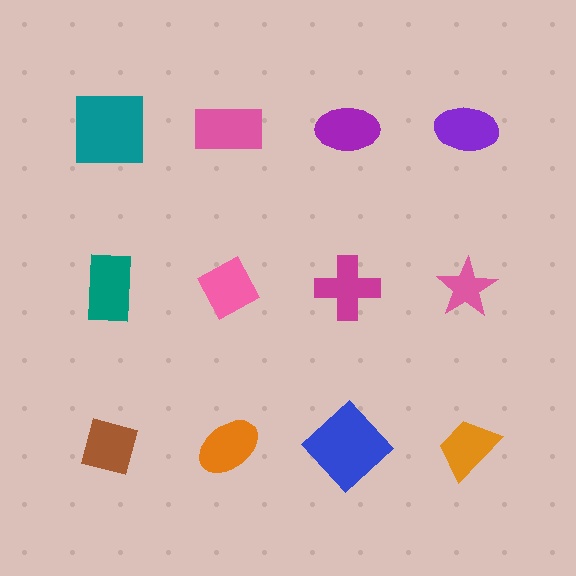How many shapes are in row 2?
4 shapes.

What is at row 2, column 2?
A pink diamond.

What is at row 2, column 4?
A pink star.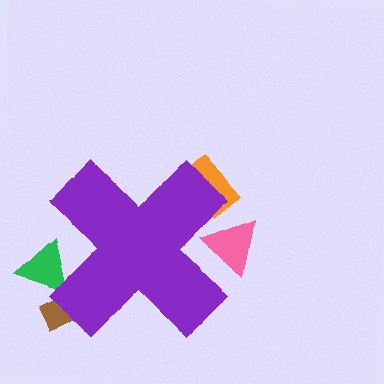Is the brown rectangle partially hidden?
Yes, the brown rectangle is partially hidden behind the purple cross.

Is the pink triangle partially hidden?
Yes, the pink triangle is partially hidden behind the purple cross.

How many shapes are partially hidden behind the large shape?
4 shapes are partially hidden.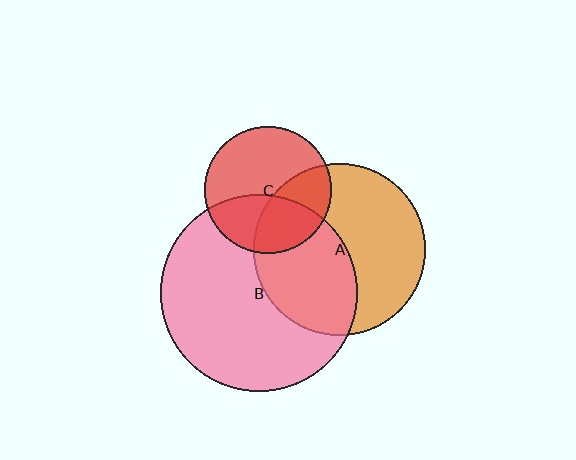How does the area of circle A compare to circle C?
Approximately 1.8 times.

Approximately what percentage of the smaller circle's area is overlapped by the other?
Approximately 40%.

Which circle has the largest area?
Circle B (pink).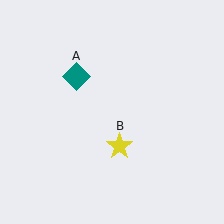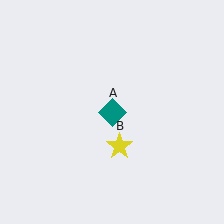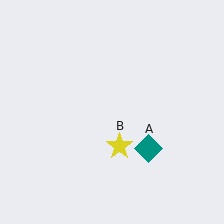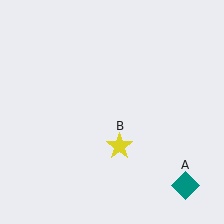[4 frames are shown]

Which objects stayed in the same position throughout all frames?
Yellow star (object B) remained stationary.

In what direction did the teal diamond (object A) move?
The teal diamond (object A) moved down and to the right.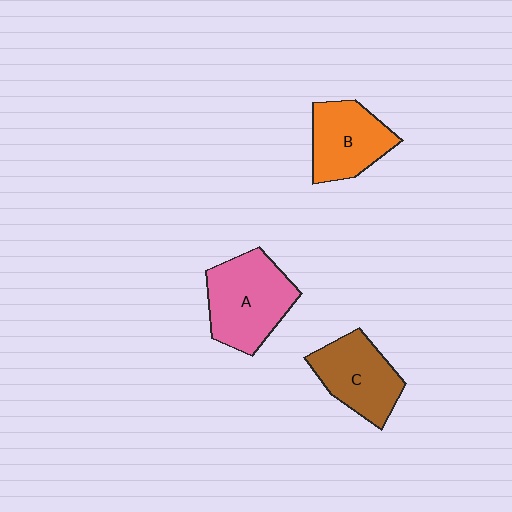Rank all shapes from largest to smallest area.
From largest to smallest: A (pink), C (brown), B (orange).